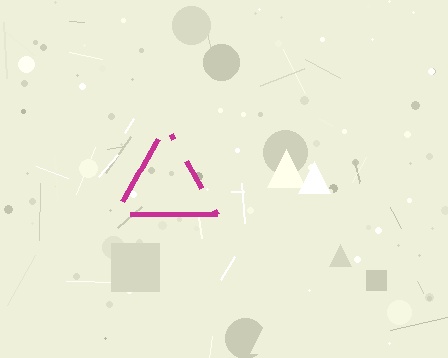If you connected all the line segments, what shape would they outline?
They would outline a triangle.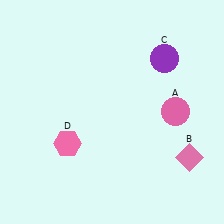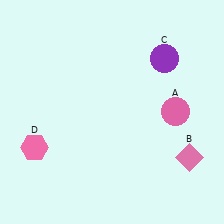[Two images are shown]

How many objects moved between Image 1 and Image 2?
1 object moved between the two images.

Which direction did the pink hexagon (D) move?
The pink hexagon (D) moved left.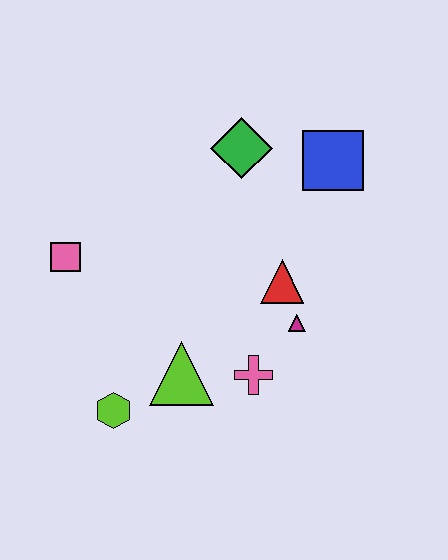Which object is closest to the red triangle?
The magenta triangle is closest to the red triangle.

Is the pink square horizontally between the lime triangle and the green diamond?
No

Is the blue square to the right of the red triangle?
Yes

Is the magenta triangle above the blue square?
No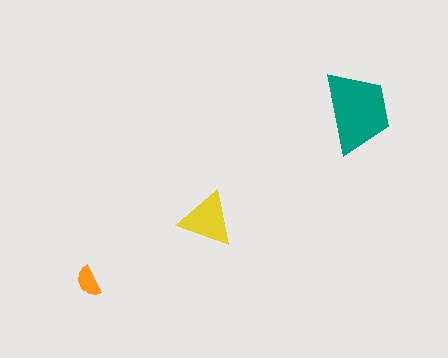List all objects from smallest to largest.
The orange semicircle, the yellow triangle, the teal trapezoid.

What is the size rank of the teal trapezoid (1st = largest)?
1st.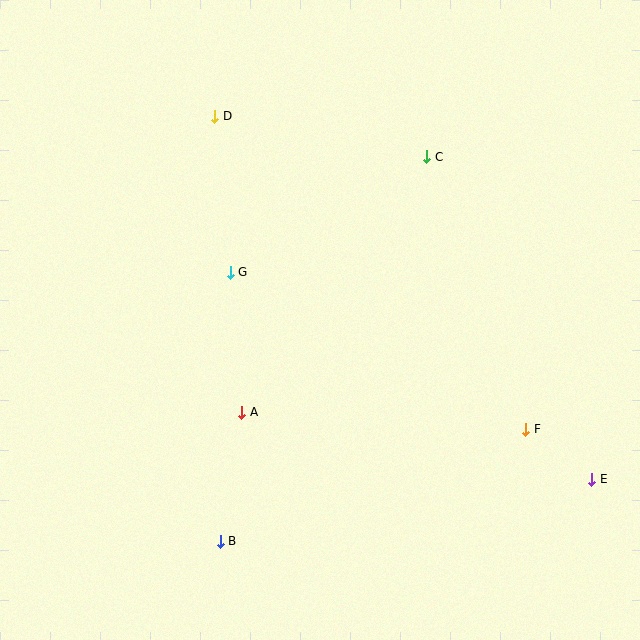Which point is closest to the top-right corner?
Point C is closest to the top-right corner.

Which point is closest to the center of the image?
Point G at (230, 272) is closest to the center.